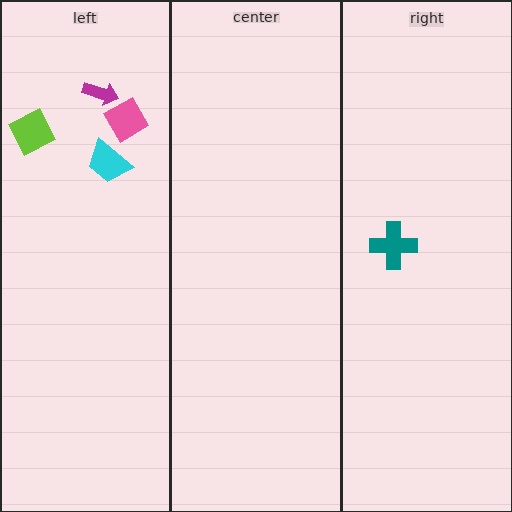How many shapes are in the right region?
1.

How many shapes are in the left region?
4.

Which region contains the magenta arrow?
The left region.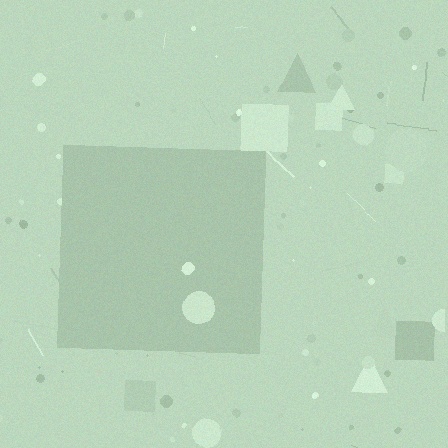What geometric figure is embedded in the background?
A square is embedded in the background.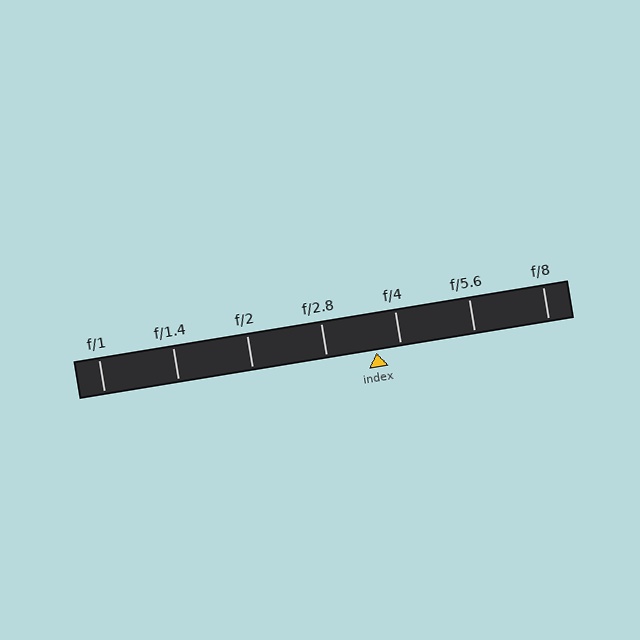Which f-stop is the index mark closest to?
The index mark is closest to f/4.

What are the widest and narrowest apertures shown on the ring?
The widest aperture shown is f/1 and the narrowest is f/8.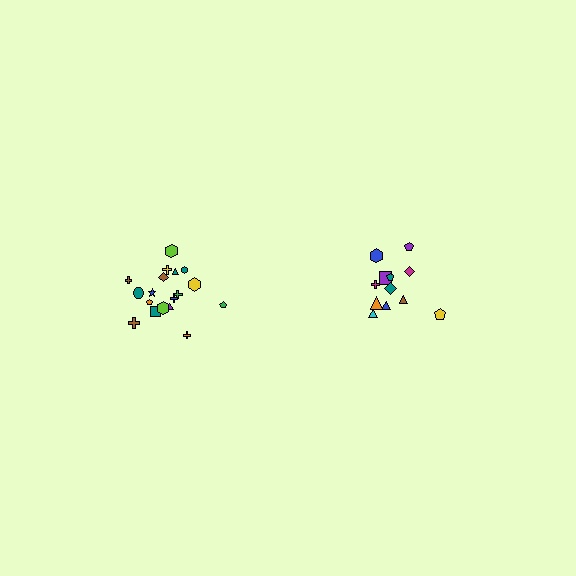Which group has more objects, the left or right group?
The left group.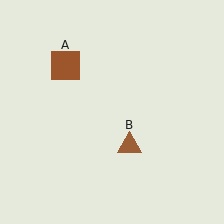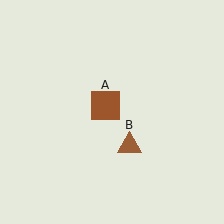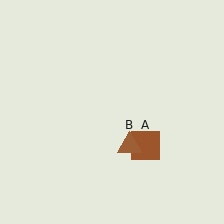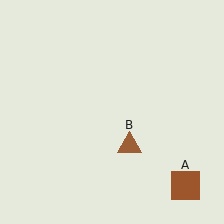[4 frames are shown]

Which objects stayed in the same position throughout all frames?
Brown triangle (object B) remained stationary.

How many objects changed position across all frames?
1 object changed position: brown square (object A).